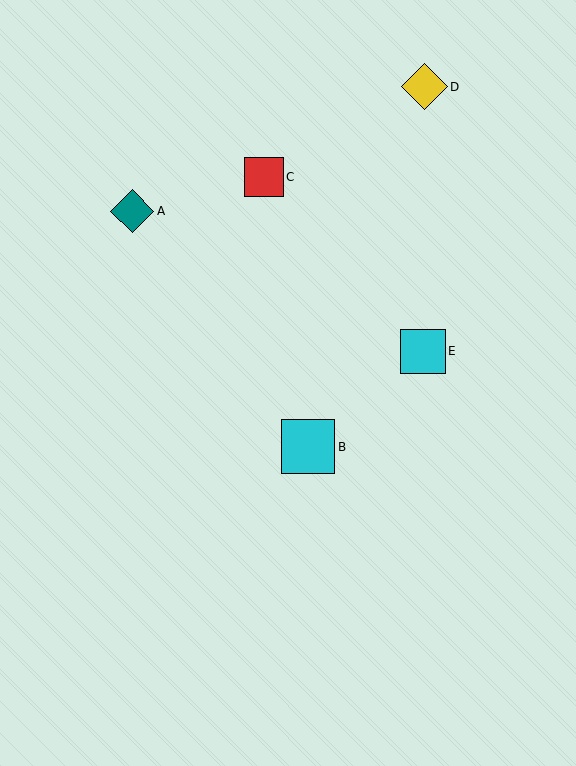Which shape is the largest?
The cyan square (labeled B) is the largest.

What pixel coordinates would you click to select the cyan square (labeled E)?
Click at (423, 351) to select the cyan square E.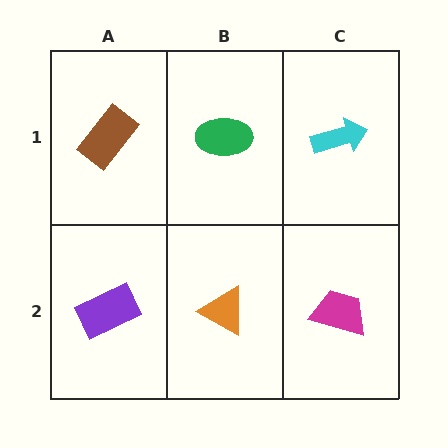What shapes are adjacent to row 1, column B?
An orange triangle (row 2, column B), a brown rectangle (row 1, column A), a cyan arrow (row 1, column C).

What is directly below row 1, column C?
A magenta trapezoid.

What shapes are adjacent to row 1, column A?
A purple rectangle (row 2, column A), a green ellipse (row 1, column B).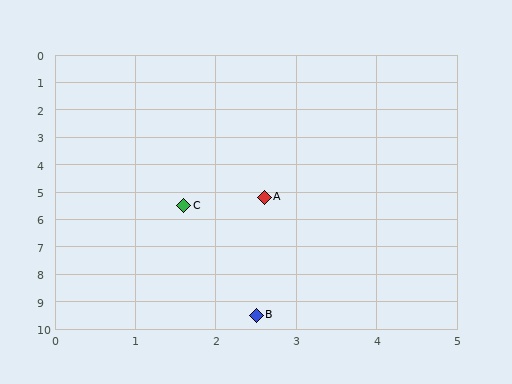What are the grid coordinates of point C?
Point C is at approximately (1.6, 5.5).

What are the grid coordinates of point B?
Point B is at approximately (2.5, 9.5).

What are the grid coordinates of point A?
Point A is at approximately (2.6, 5.2).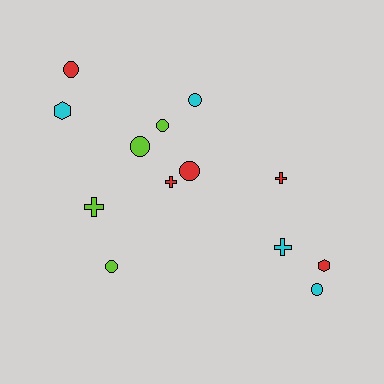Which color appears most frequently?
Red, with 5 objects.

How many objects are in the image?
There are 13 objects.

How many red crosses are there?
There are 2 red crosses.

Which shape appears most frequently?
Circle, with 7 objects.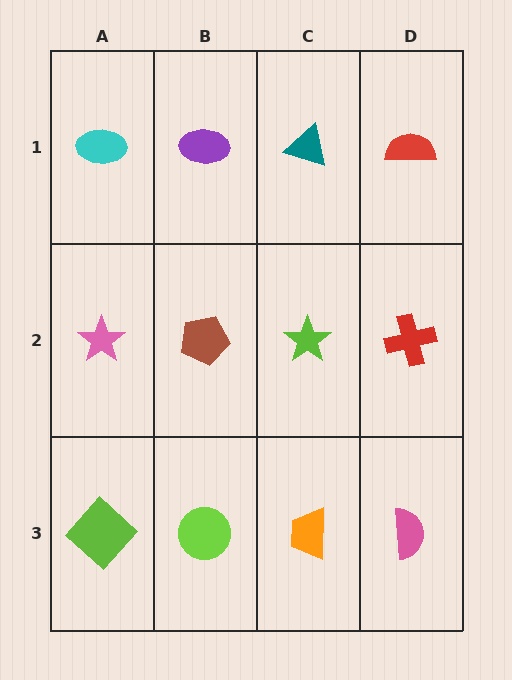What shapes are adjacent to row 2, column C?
A teal triangle (row 1, column C), an orange trapezoid (row 3, column C), a brown pentagon (row 2, column B), a red cross (row 2, column D).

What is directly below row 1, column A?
A pink star.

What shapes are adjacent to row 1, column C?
A lime star (row 2, column C), a purple ellipse (row 1, column B), a red semicircle (row 1, column D).